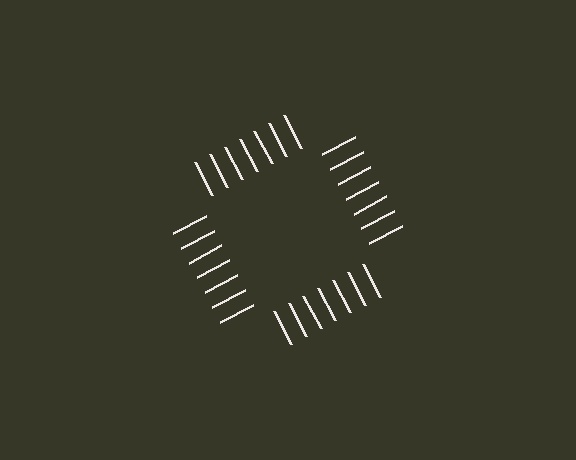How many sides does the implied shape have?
4 sides — the line-ends trace a square.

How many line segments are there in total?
28 — 7 along each of the 4 edges.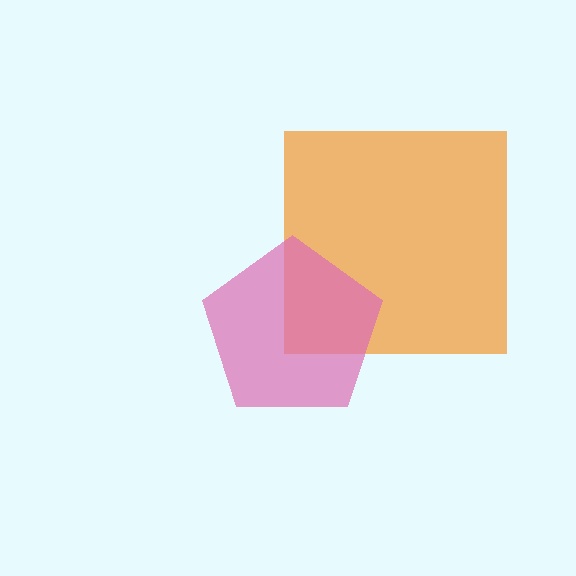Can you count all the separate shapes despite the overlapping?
Yes, there are 2 separate shapes.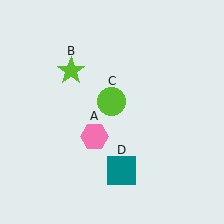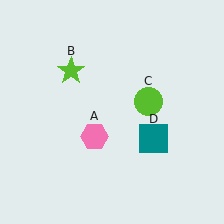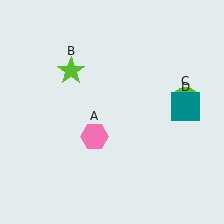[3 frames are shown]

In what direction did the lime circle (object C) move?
The lime circle (object C) moved right.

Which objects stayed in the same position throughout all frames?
Pink hexagon (object A) and lime star (object B) remained stationary.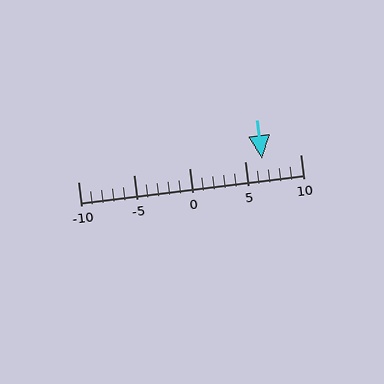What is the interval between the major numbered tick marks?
The major tick marks are spaced 5 units apart.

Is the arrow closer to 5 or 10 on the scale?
The arrow is closer to 5.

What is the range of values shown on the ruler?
The ruler shows values from -10 to 10.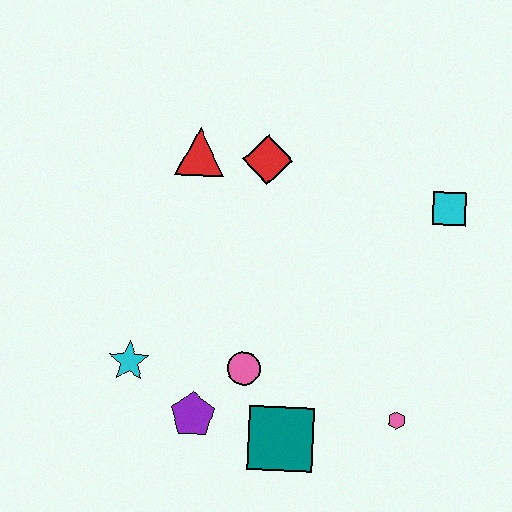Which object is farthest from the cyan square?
The cyan star is farthest from the cyan square.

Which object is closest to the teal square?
The pink circle is closest to the teal square.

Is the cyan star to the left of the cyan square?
Yes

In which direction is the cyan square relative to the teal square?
The cyan square is above the teal square.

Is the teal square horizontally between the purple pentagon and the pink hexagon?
Yes